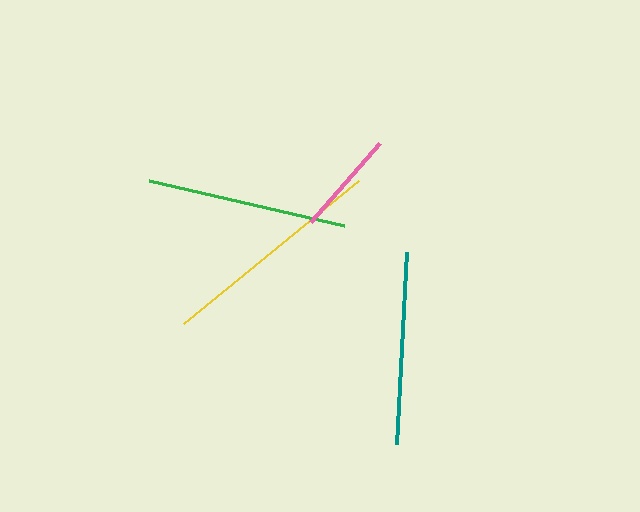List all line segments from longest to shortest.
From longest to shortest: yellow, green, teal, pink.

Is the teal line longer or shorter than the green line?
The green line is longer than the teal line.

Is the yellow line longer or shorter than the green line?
The yellow line is longer than the green line.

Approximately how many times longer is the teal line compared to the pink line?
The teal line is approximately 1.8 times the length of the pink line.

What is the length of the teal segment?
The teal segment is approximately 192 pixels long.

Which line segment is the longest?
The yellow line is the longest at approximately 226 pixels.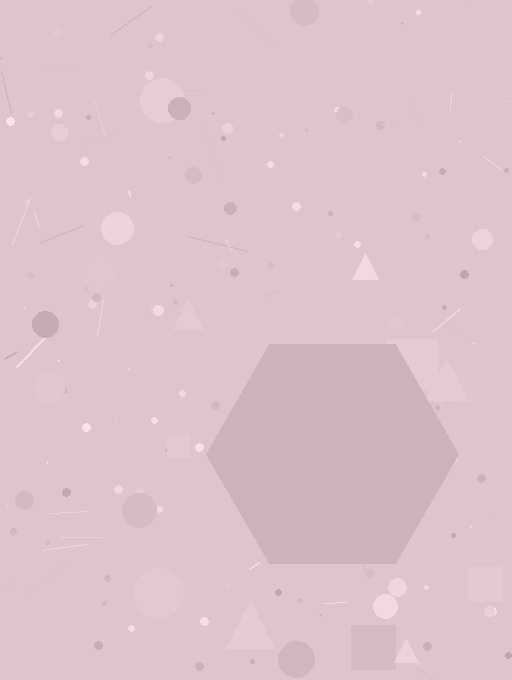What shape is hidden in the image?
A hexagon is hidden in the image.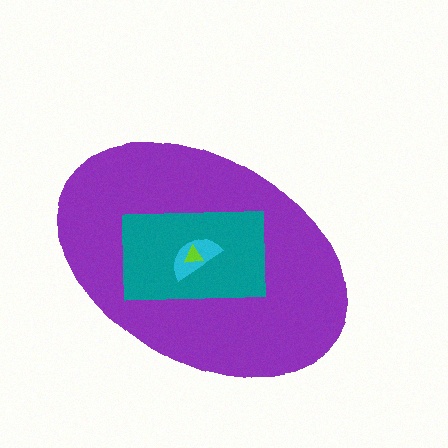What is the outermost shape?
The purple ellipse.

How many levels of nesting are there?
4.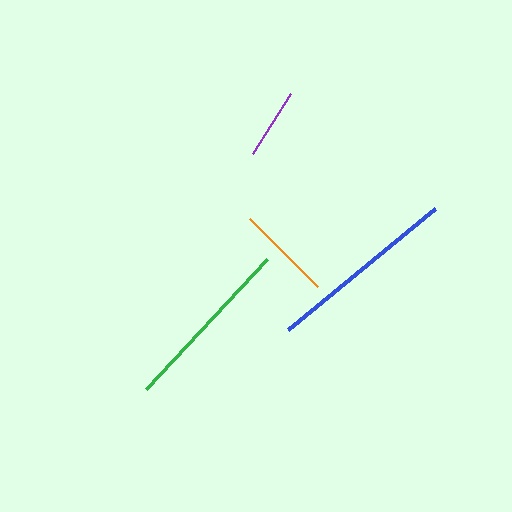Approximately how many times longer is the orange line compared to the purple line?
The orange line is approximately 1.4 times the length of the purple line.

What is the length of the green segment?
The green segment is approximately 178 pixels long.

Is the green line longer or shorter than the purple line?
The green line is longer than the purple line.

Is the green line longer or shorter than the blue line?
The blue line is longer than the green line.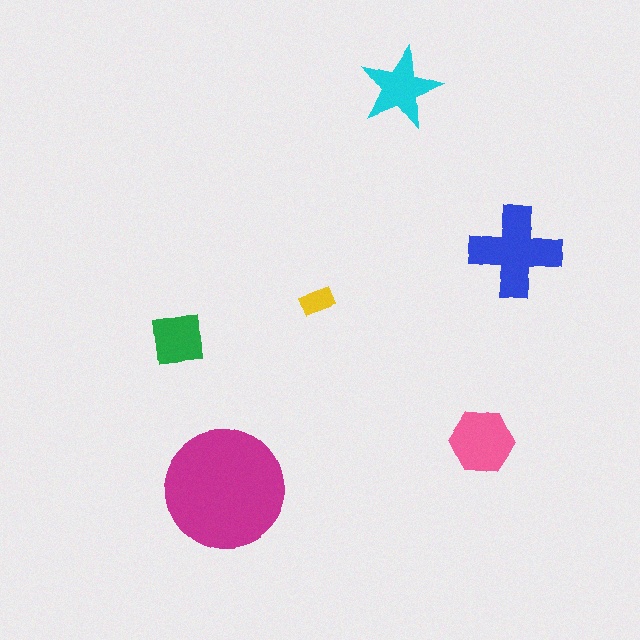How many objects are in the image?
There are 6 objects in the image.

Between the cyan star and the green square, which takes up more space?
The cyan star.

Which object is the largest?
The magenta circle.